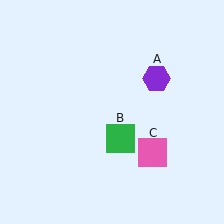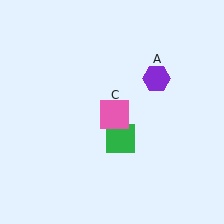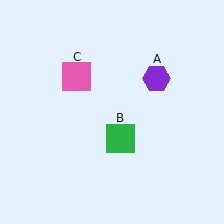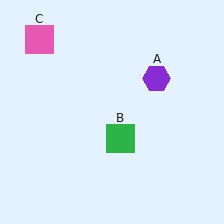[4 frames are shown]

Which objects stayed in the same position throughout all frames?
Purple hexagon (object A) and green square (object B) remained stationary.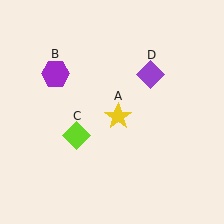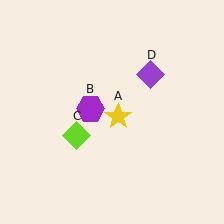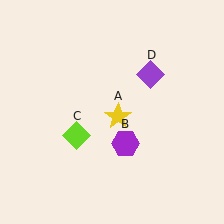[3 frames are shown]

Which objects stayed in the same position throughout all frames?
Yellow star (object A) and lime diamond (object C) and purple diamond (object D) remained stationary.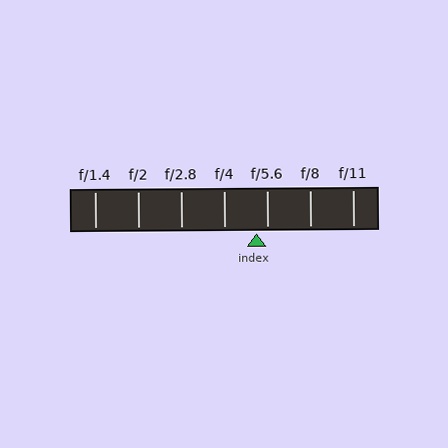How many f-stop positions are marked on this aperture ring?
There are 7 f-stop positions marked.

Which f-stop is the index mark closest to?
The index mark is closest to f/5.6.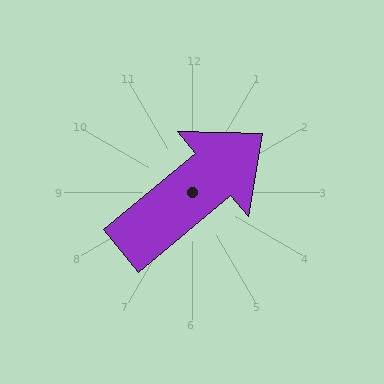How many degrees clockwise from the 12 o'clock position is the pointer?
Approximately 50 degrees.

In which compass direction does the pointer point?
Northeast.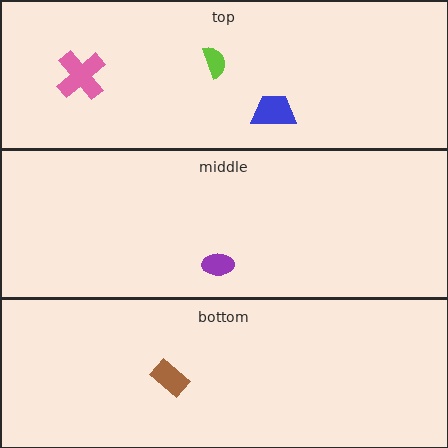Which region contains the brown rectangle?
The bottom region.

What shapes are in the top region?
The lime semicircle, the pink cross, the blue trapezoid.